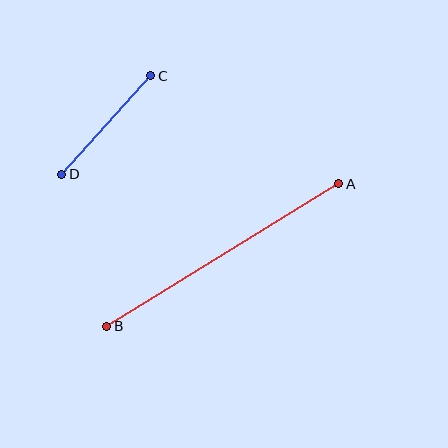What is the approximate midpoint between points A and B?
The midpoint is at approximately (223, 255) pixels.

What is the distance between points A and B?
The distance is approximately 273 pixels.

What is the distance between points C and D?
The distance is approximately 133 pixels.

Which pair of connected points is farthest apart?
Points A and B are farthest apart.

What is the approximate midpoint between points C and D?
The midpoint is at approximately (106, 125) pixels.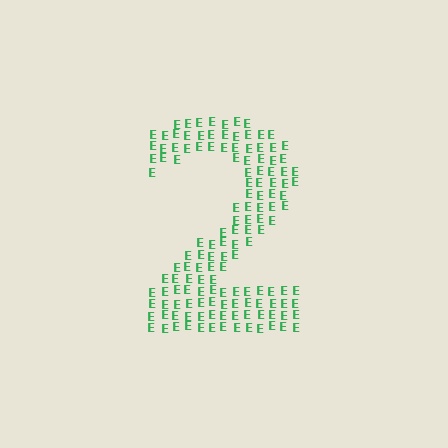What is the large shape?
The large shape is the digit 2.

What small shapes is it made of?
It is made of small letter E's.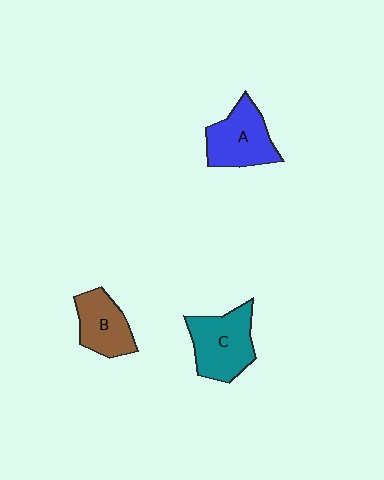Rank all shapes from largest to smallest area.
From largest to smallest: C (teal), A (blue), B (brown).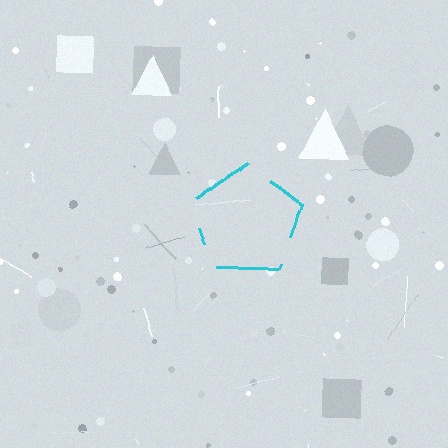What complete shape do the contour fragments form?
The contour fragments form a pentagon.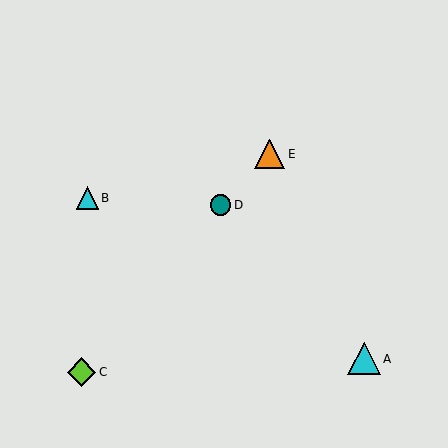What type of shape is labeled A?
Shape A is a cyan triangle.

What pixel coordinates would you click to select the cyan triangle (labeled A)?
Click at (364, 359) to select the cyan triangle A.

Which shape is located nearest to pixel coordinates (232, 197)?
The teal circle (labeled D) at (221, 205) is nearest to that location.